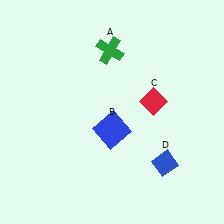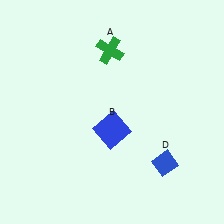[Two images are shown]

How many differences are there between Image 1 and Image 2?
There is 1 difference between the two images.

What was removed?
The red diamond (C) was removed in Image 2.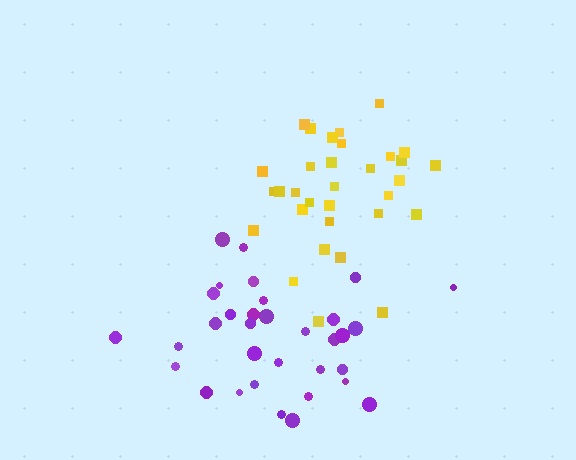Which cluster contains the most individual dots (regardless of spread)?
Purple (33).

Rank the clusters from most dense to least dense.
yellow, purple.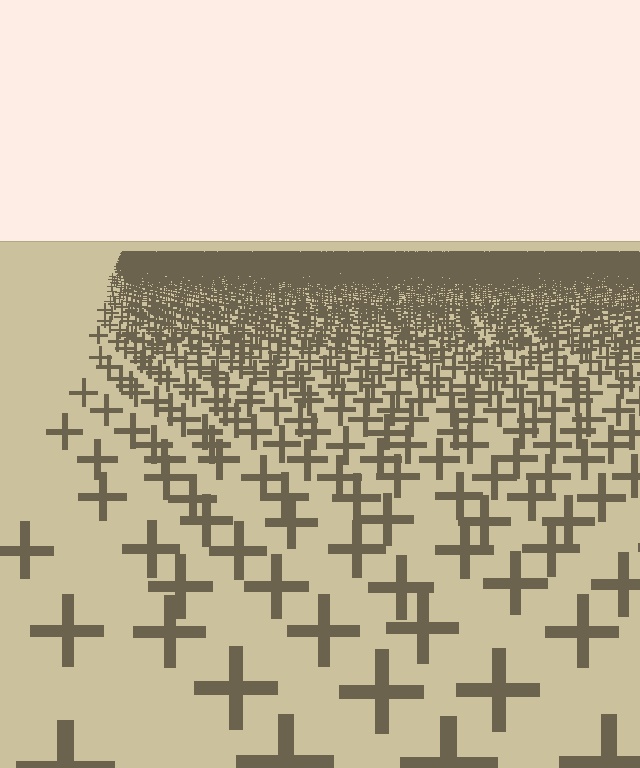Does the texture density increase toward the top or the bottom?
Density increases toward the top.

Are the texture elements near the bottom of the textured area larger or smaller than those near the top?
Larger. Near the bottom, elements are closer to the viewer and appear at a bigger on-screen size.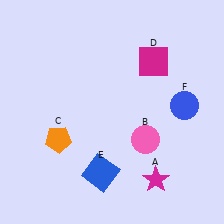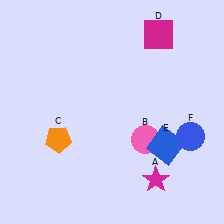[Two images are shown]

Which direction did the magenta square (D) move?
The magenta square (D) moved up.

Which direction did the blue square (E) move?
The blue square (E) moved right.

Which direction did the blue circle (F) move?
The blue circle (F) moved down.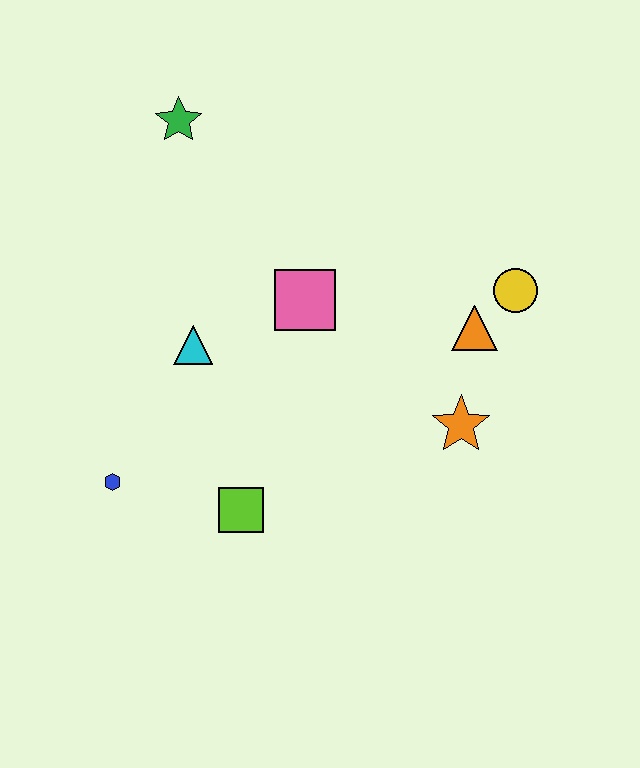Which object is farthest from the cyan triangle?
The yellow circle is farthest from the cyan triangle.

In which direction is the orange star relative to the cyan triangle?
The orange star is to the right of the cyan triangle.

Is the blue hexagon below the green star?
Yes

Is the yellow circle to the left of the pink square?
No